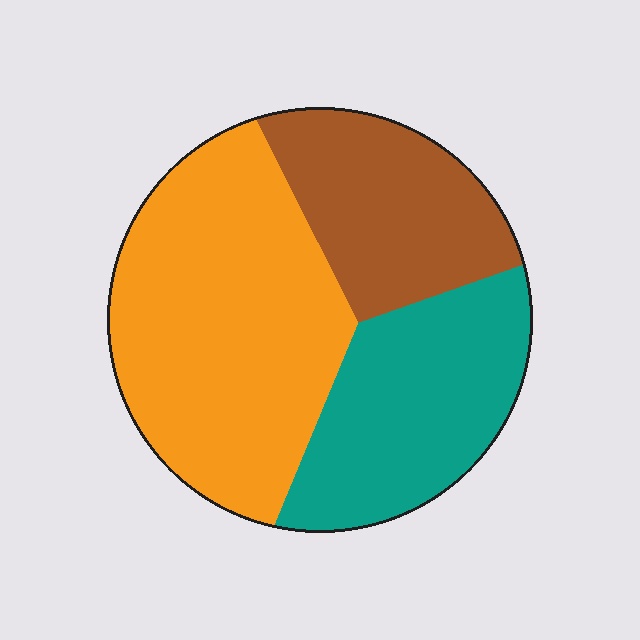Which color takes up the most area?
Orange, at roughly 45%.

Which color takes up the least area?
Brown, at roughly 25%.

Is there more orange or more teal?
Orange.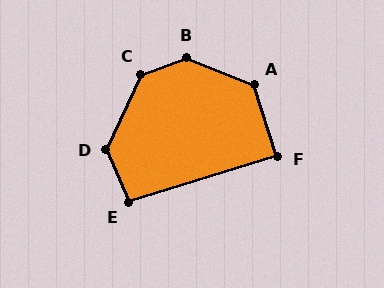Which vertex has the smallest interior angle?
F, at approximately 90 degrees.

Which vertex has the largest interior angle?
B, at approximately 138 degrees.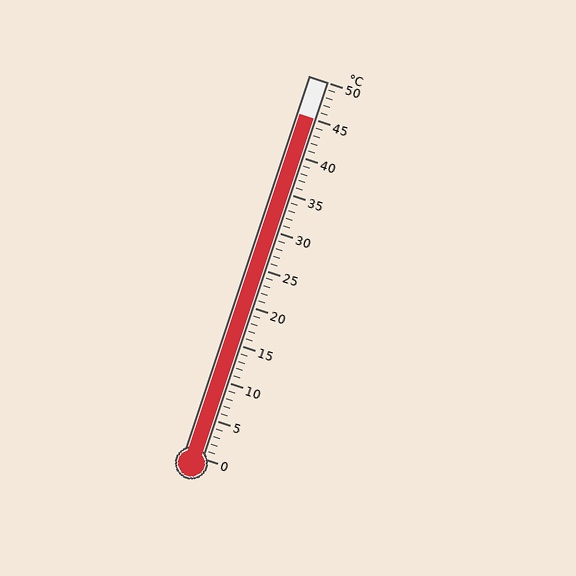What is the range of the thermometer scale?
The thermometer scale ranges from 0°C to 50°C.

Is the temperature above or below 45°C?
The temperature is at 45°C.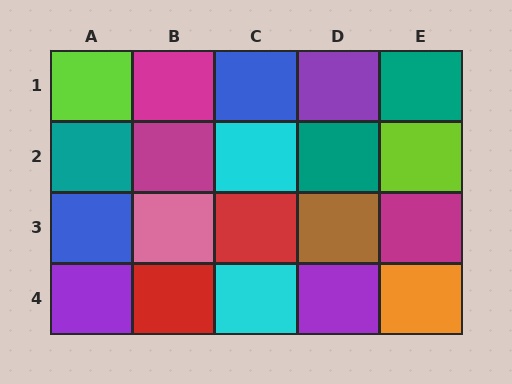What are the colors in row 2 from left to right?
Teal, magenta, cyan, teal, lime.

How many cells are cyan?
2 cells are cyan.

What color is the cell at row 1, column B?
Magenta.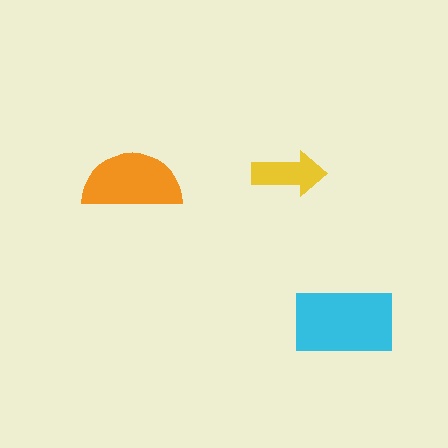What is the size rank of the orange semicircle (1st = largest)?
2nd.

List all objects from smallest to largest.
The yellow arrow, the orange semicircle, the cyan rectangle.